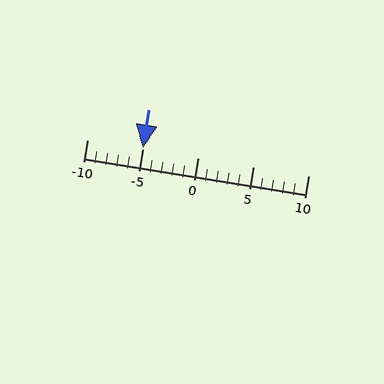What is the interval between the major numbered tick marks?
The major tick marks are spaced 5 units apart.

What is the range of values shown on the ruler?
The ruler shows values from -10 to 10.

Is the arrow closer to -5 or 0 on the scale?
The arrow is closer to -5.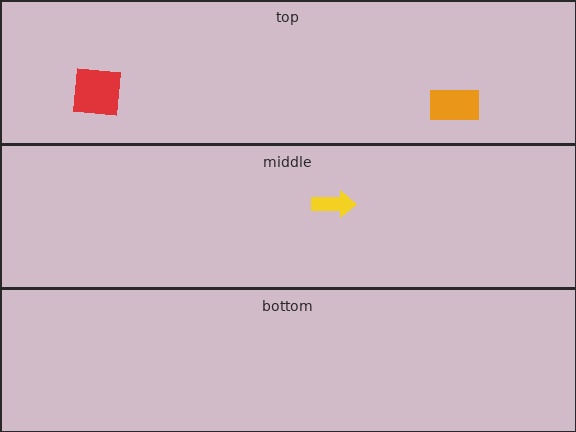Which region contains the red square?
The top region.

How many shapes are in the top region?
2.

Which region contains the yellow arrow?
The middle region.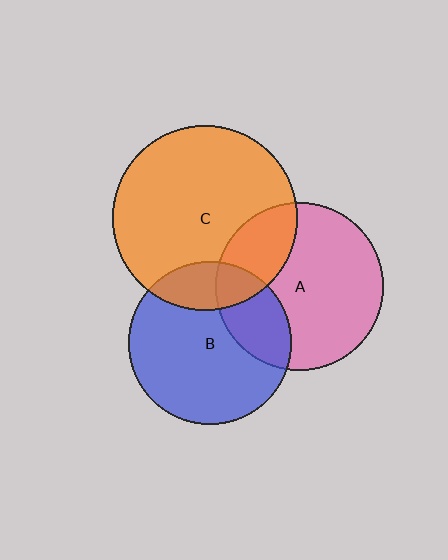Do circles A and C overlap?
Yes.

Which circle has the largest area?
Circle C (orange).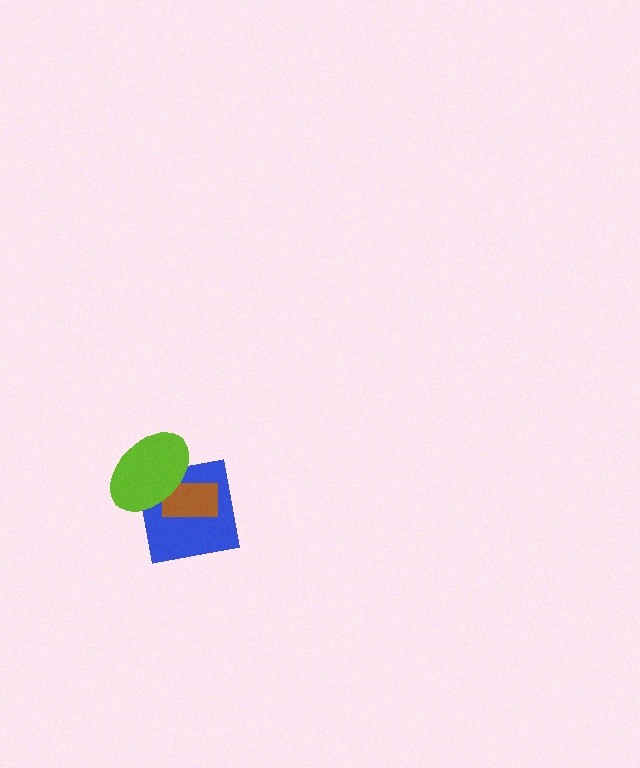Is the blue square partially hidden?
Yes, it is partially covered by another shape.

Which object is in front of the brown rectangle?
The lime ellipse is in front of the brown rectangle.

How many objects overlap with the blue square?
2 objects overlap with the blue square.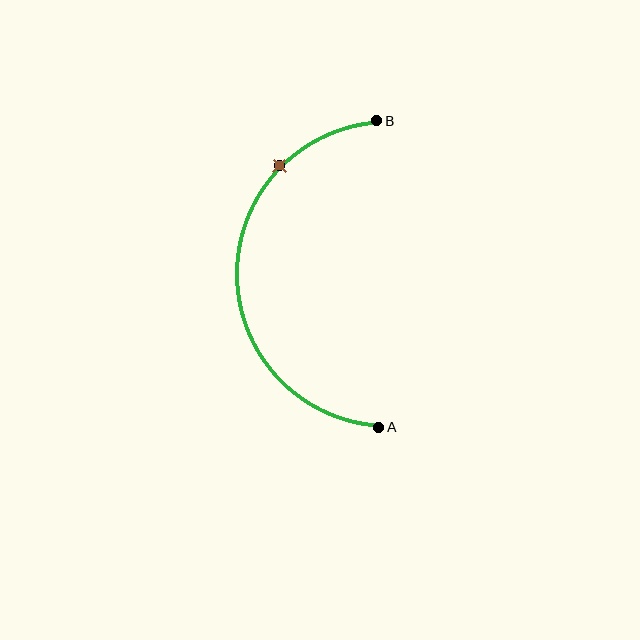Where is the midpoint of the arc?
The arc midpoint is the point on the curve farthest from the straight line joining A and B. It sits to the left of that line.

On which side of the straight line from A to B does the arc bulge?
The arc bulges to the left of the straight line connecting A and B.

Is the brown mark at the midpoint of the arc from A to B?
No. The brown mark lies on the arc but is closer to endpoint B. The arc midpoint would be at the point on the curve equidistant along the arc from both A and B.